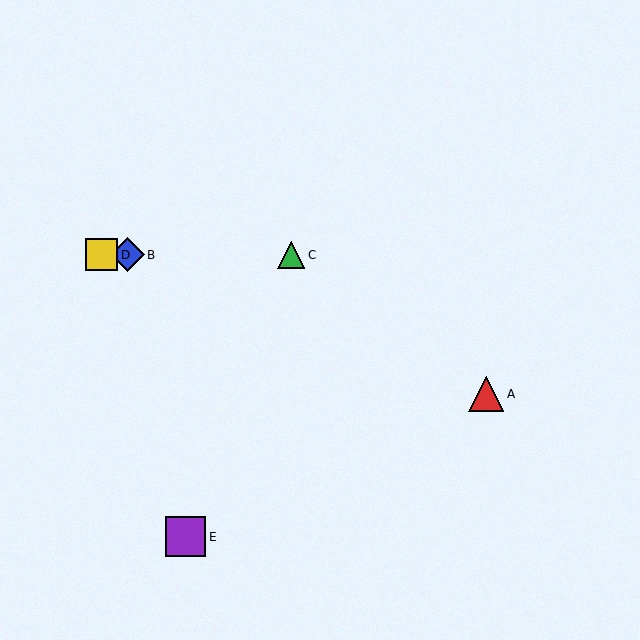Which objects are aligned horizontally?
Objects B, C, D are aligned horizontally.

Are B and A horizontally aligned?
No, B is at y≈255 and A is at y≈394.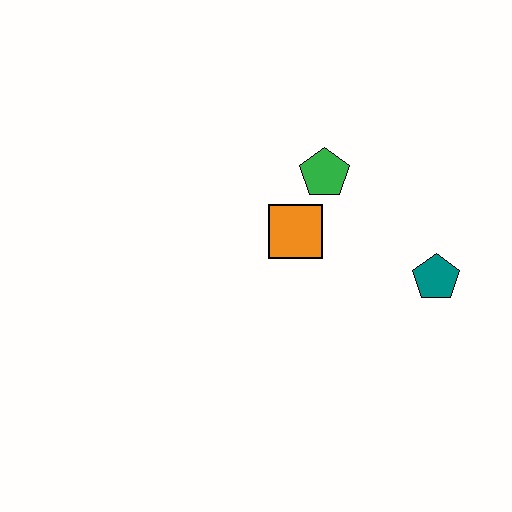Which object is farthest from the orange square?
The teal pentagon is farthest from the orange square.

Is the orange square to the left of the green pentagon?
Yes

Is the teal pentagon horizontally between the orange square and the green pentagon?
No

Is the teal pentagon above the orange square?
No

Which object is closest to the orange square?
The green pentagon is closest to the orange square.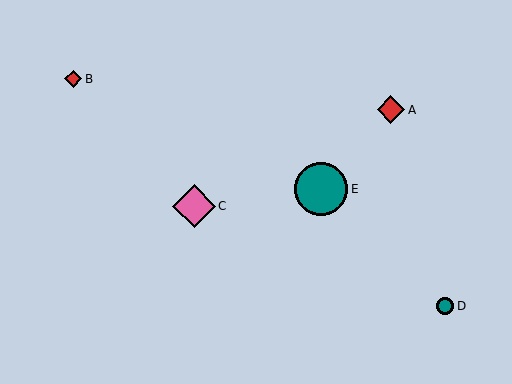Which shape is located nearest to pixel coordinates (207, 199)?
The pink diamond (labeled C) at (194, 206) is nearest to that location.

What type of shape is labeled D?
Shape D is a teal circle.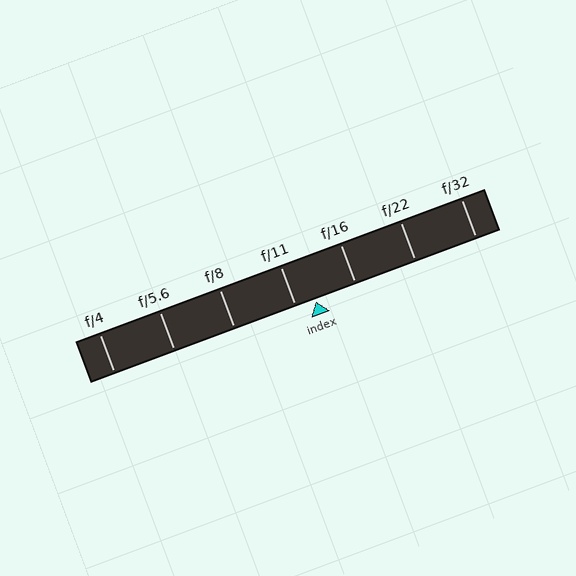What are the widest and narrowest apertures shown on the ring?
The widest aperture shown is f/4 and the narrowest is f/32.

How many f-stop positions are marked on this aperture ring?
There are 7 f-stop positions marked.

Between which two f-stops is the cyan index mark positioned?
The index mark is between f/11 and f/16.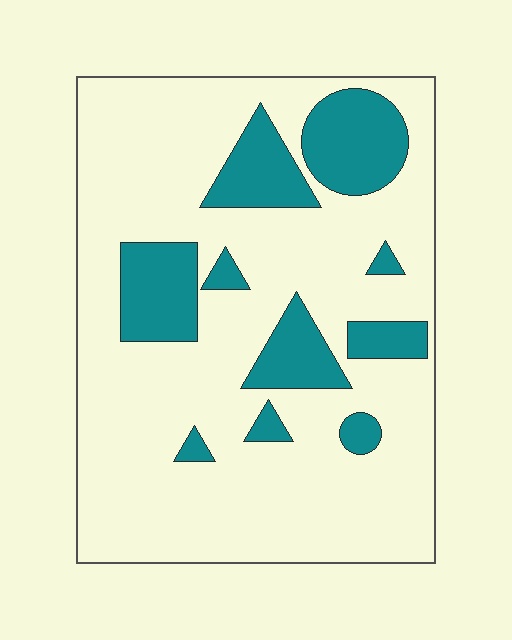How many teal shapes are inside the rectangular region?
10.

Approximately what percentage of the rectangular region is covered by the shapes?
Approximately 20%.